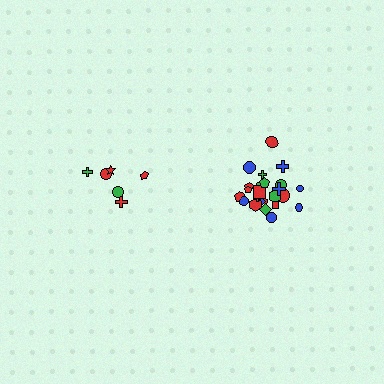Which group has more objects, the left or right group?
The right group.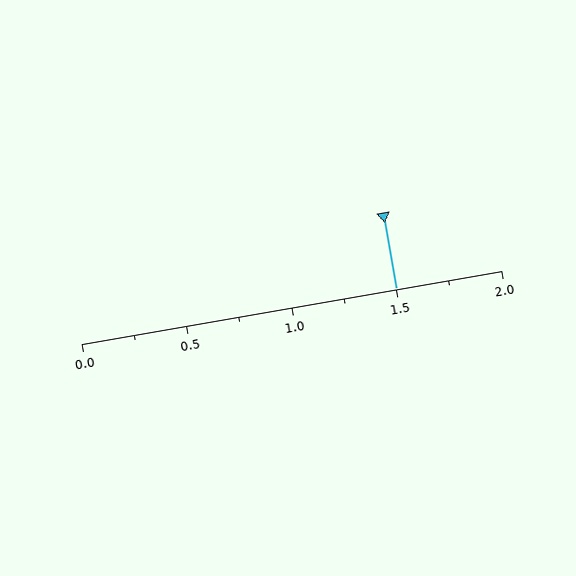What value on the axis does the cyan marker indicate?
The marker indicates approximately 1.5.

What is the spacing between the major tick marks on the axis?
The major ticks are spaced 0.5 apart.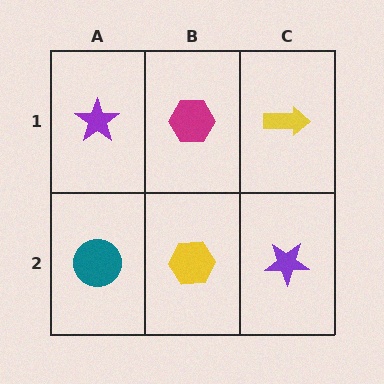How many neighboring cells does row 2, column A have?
2.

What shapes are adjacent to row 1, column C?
A purple star (row 2, column C), a magenta hexagon (row 1, column B).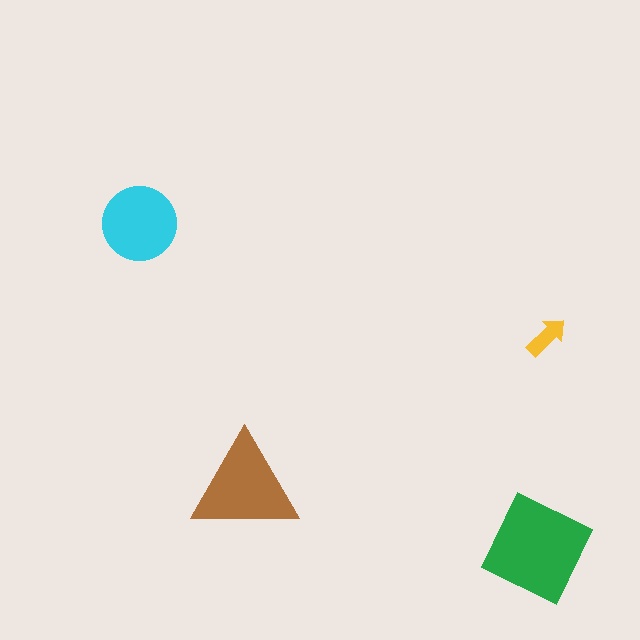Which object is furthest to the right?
The yellow arrow is rightmost.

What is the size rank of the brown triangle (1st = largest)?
2nd.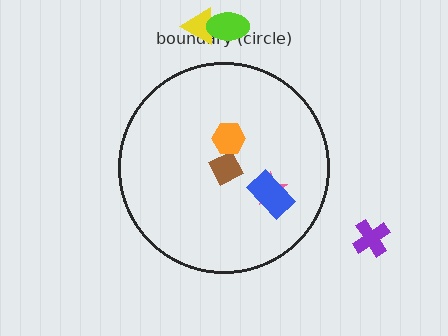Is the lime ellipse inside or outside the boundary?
Outside.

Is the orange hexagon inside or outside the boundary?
Inside.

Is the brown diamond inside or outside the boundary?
Inside.